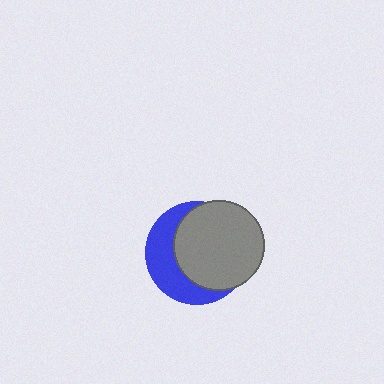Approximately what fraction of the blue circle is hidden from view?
Roughly 61% of the blue circle is hidden behind the gray circle.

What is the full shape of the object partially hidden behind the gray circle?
The partially hidden object is a blue circle.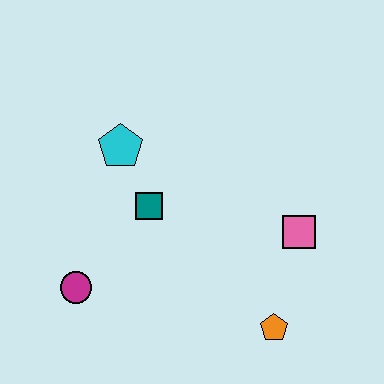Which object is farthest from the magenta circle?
The pink square is farthest from the magenta circle.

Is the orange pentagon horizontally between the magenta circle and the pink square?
Yes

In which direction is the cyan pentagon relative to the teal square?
The cyan pentagon is above the teal square.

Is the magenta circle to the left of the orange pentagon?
Yes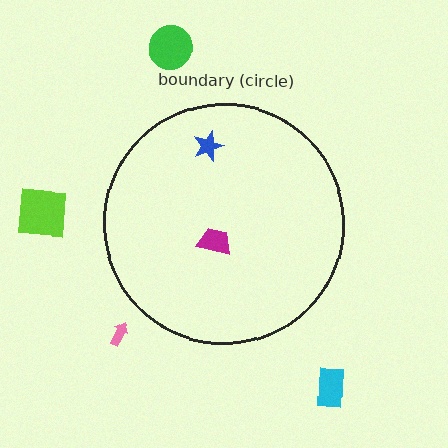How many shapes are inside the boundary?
2 inside, 4 outside.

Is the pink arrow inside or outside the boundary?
Outside.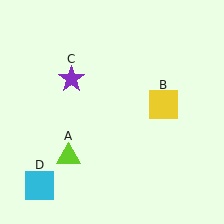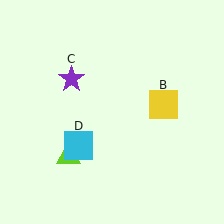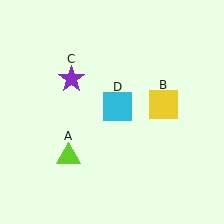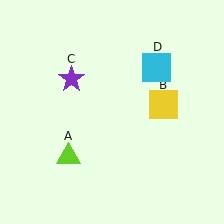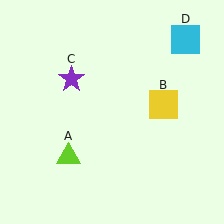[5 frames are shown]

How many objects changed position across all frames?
1 object changed position: cyan square (object D).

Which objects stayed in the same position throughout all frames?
Lime triangle (object A) and yellow square (object B) and purple star (object C) remained stationary.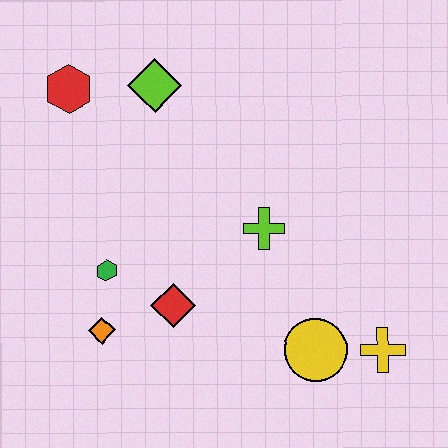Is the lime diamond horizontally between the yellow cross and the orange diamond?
Yes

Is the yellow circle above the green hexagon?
No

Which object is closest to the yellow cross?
The yellow circle is closest to the yellow cross.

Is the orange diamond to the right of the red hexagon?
Yes